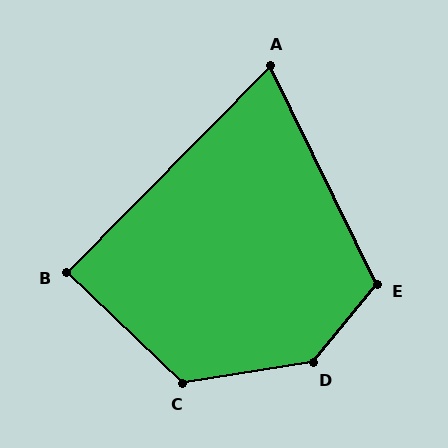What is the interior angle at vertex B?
Approximately 89 degrees (approximately right).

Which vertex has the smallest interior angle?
A, at approximately 71 degrees.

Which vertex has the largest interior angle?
D, at approximately 138 degrees.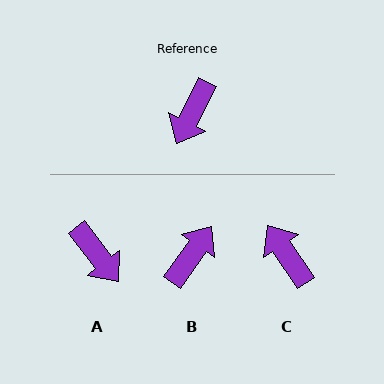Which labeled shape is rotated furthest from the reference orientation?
B, about 172 degrees away.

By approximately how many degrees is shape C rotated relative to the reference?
Approximately 119 degrees clockwise.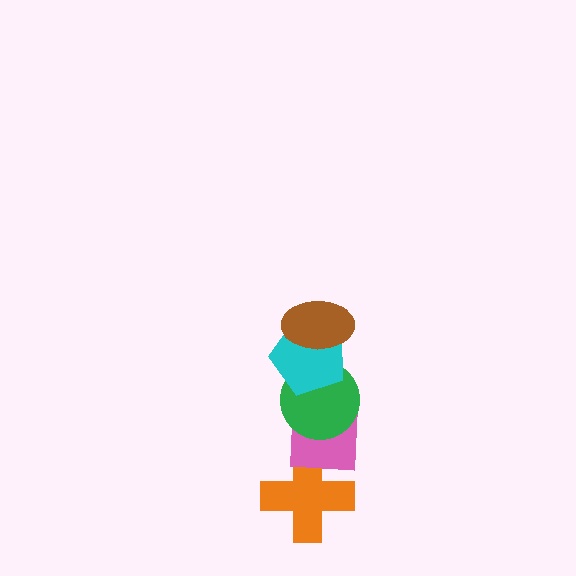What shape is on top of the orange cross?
The pink square is on top of the orange cross.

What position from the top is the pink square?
The pink square is 4th from the top.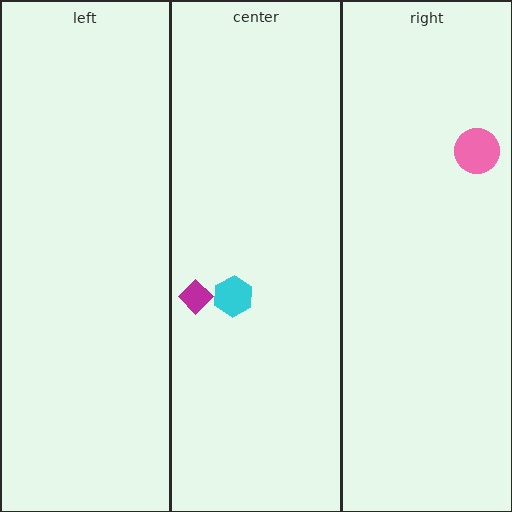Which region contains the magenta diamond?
The center region.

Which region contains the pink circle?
The right region.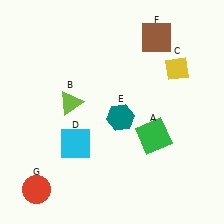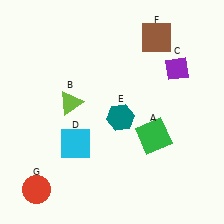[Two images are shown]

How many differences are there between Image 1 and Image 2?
There is 1 difference between the two images.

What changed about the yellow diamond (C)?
In Image 1, C is yellow. In Image 2, it changed to purple.